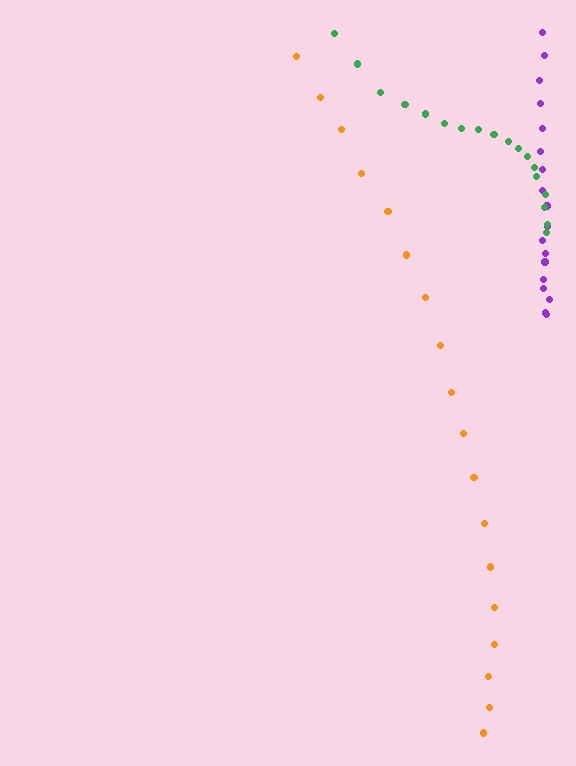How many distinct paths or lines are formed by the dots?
There are 3 distinct paths.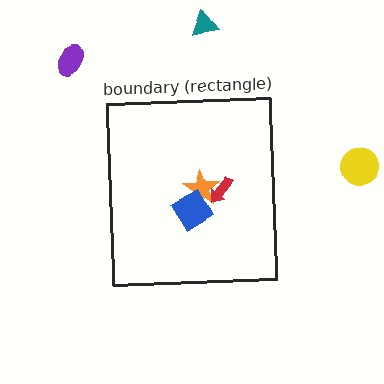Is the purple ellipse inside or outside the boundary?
Outside.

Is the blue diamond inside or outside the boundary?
Inside.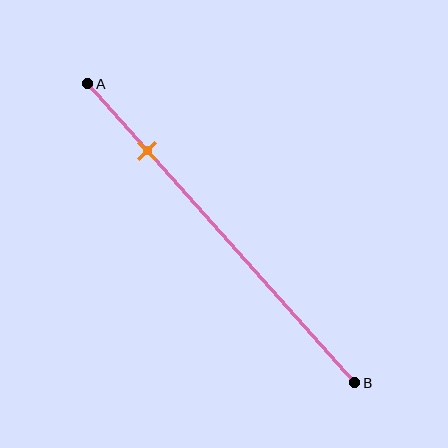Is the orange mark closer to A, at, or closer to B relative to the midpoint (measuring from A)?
The orange mark is closer to point A than the midpoint of segment AB.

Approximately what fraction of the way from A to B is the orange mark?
The orange mark is approximately 20% of the way from A to B.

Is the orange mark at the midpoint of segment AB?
No, the mark is at about 20% from A, not at the 50% midpoint.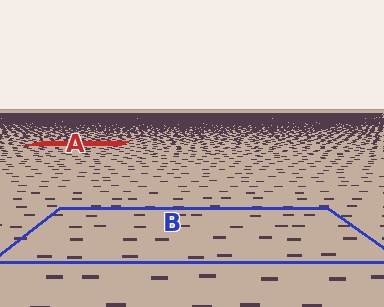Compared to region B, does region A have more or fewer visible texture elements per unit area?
Region A has more texture elements per unit area — they are packed more densely because it is farther away.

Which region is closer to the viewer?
Region B is closer. The texture elements there are larger and more spread out.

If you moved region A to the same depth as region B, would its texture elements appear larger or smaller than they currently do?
They would appear larger. At a closer depth, the same texture elements are projected at a bigger on-screen size.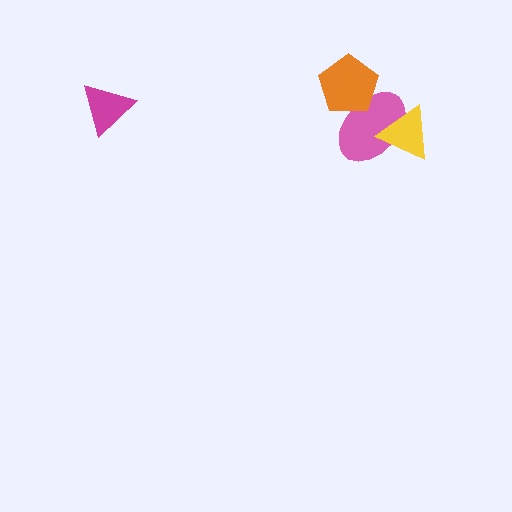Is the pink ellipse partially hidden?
Yes, it is partially covered by another shape.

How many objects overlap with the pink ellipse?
2 objects overlap with the pink ellipse.